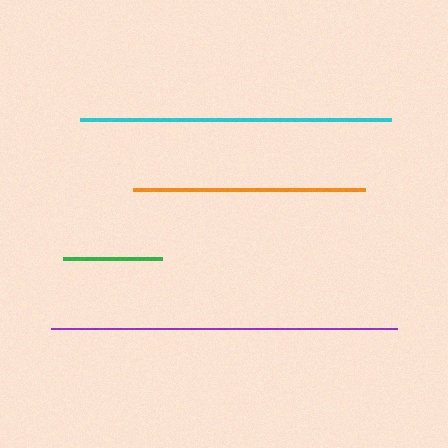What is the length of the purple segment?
The purple segment is approximately 346 pixels long.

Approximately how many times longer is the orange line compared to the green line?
The orange line is approximately 2.3 times the length of the green line.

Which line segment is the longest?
The purple line is the longest at approximately 346 pixels.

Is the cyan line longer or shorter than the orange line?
The cyan line is longer than the orange line.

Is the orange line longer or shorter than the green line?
The orange line is longer than the green line.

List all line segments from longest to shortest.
From longest to shortest: purple, cyan, orange, green.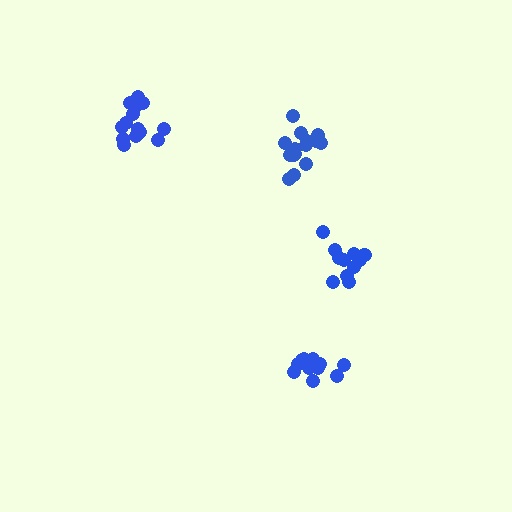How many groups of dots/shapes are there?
There are 4 groups.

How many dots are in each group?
Group 1: 16 dots, Group 2: 16 dots, Group 3: 13 dots, Group 4: 11 dots (56 total).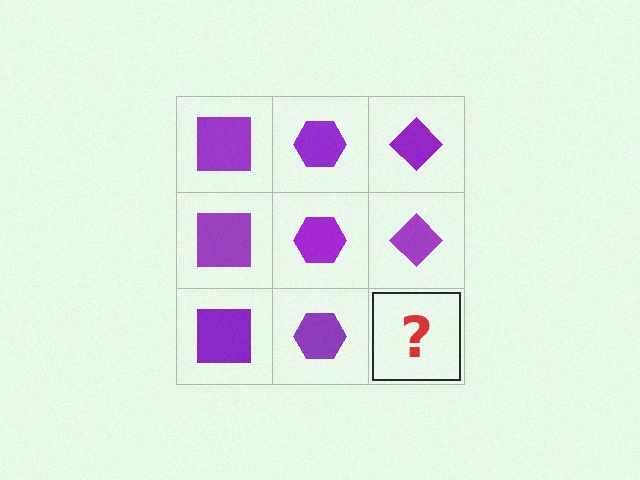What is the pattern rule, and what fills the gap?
The rule is that each column has a consistent shape. The gap should be filled with a purple diamond.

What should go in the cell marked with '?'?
The missing cell should contain a purple diamond.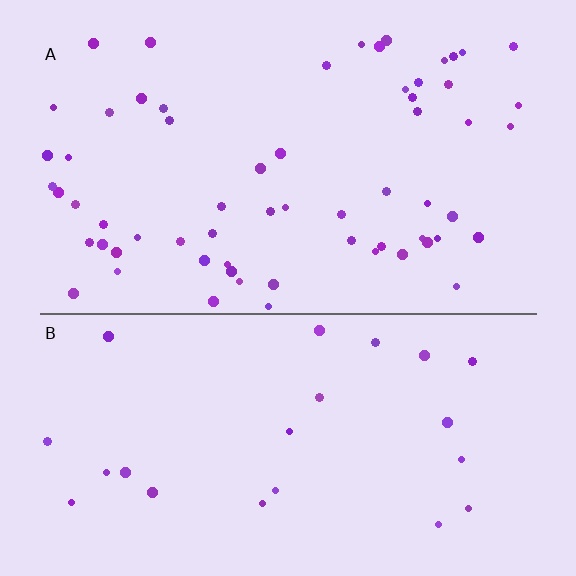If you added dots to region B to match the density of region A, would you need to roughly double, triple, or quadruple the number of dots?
Approximately triple.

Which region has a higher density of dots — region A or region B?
A (the top).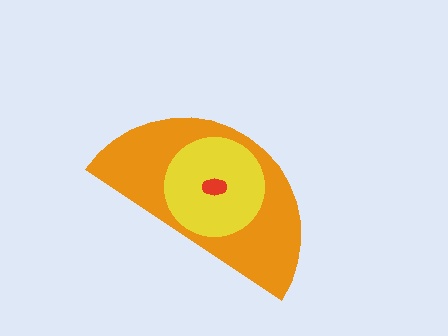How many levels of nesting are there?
3.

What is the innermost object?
The red ellipse.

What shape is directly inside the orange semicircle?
The yellow circle.